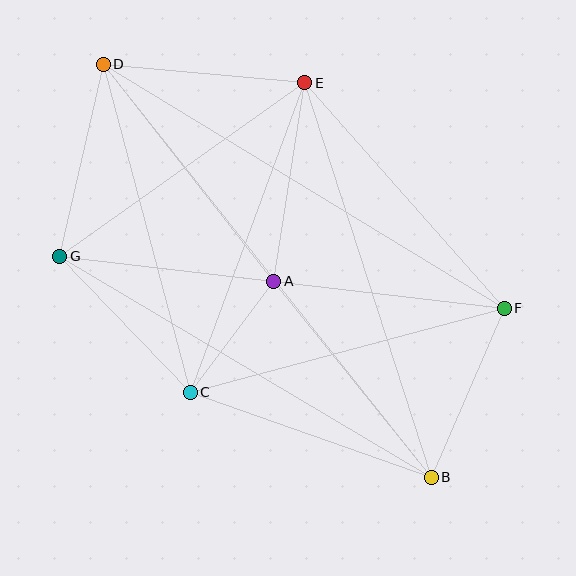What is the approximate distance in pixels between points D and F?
The distance between D and F is approximately 469 pixels.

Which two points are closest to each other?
Points A and C are closest to each other.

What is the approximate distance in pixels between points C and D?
The distance between C and D is approximately 339 pixels.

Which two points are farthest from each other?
Points B and D are farthest from each other.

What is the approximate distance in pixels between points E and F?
The distance between E and F is approximately 301 pixels.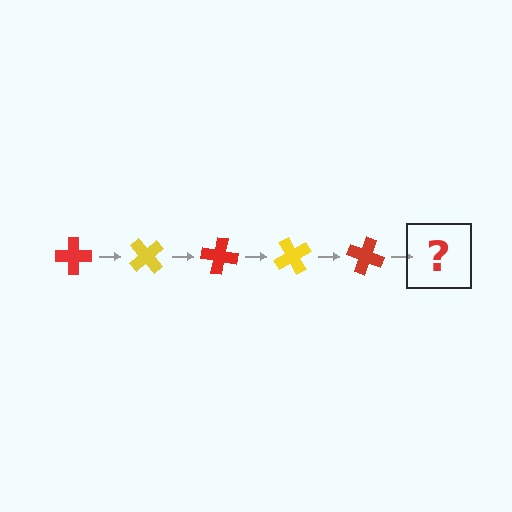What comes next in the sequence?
The next element should be a yellow cross, rotated 250 degrees from the start.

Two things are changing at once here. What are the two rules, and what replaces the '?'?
The two rules are that it rotates 50 degrees each step and the color cycles through red and yellow. The '?' should be a yellow cross, rotated 250 degrees from the start.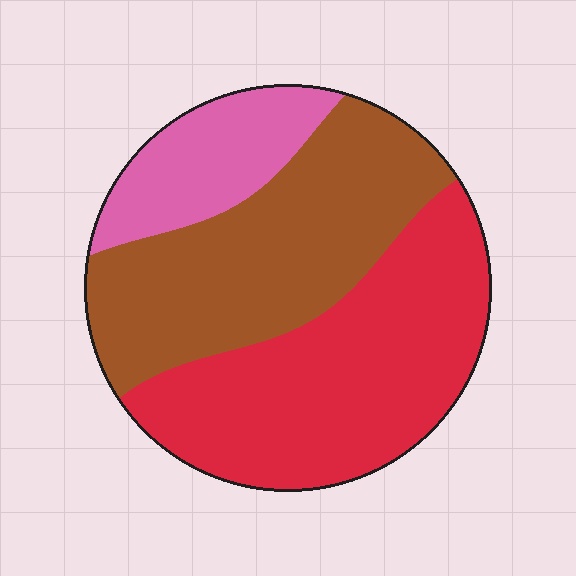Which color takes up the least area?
Pink, at roughly 15%.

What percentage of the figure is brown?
Brown takes up about two fifths (2/5) of the figure.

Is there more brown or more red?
Red.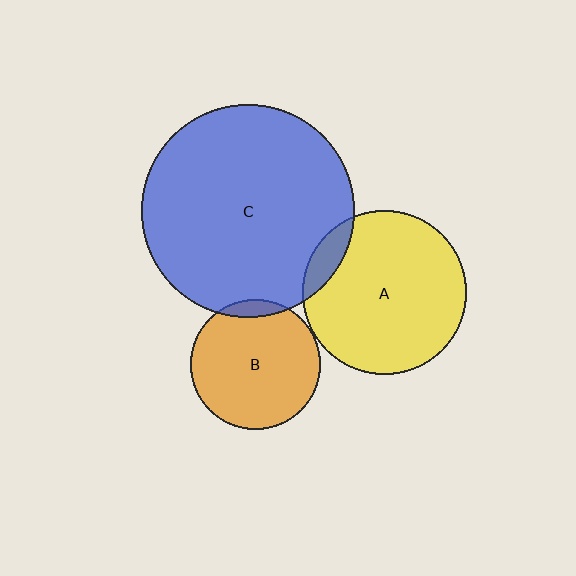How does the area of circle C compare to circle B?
Approximately 2.7 times.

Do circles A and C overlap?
Yes.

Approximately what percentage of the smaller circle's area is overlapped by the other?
Approximately 10%.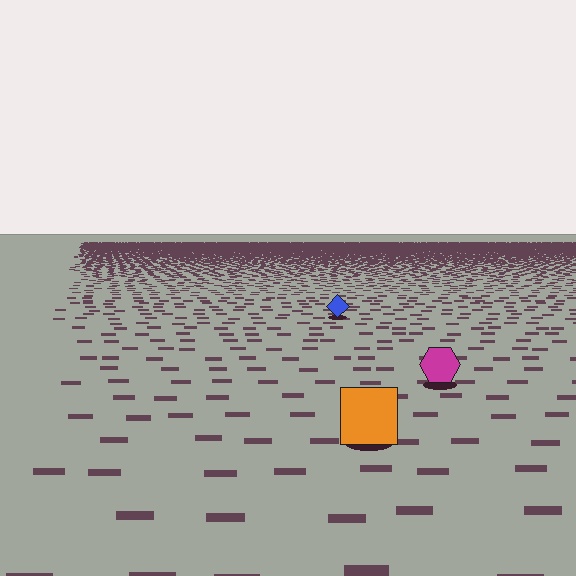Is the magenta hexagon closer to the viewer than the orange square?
No. The orange square is closer — you can tell from the texture gradient: the ground texture is coarser near it.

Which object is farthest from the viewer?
The blue diamond is farthest from the viewer. It appears smaller and the ground texture around it is denser.